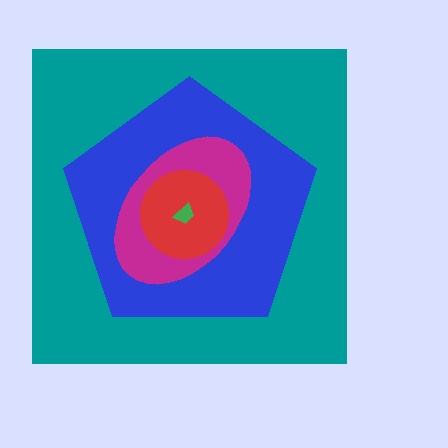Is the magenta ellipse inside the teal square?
Yes.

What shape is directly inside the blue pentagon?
The magenta ellipse.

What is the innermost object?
The green trapezoid.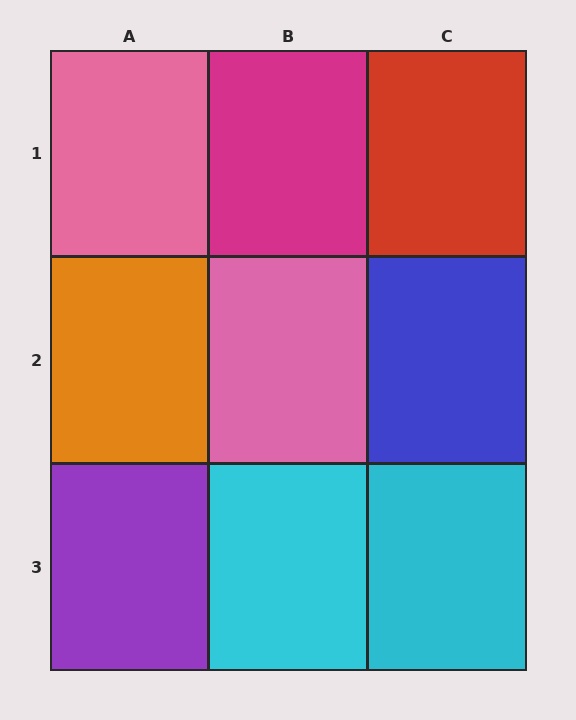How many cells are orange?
1 cell is orange.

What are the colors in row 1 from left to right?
Pink, magenta, red.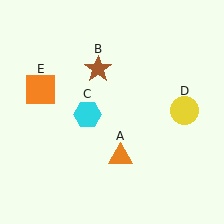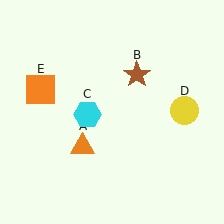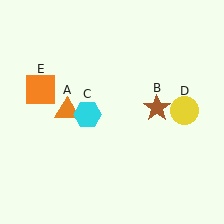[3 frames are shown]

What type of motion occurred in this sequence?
The orange triangle (object A), brown star (object B) rotated clockwise around the center of the scene.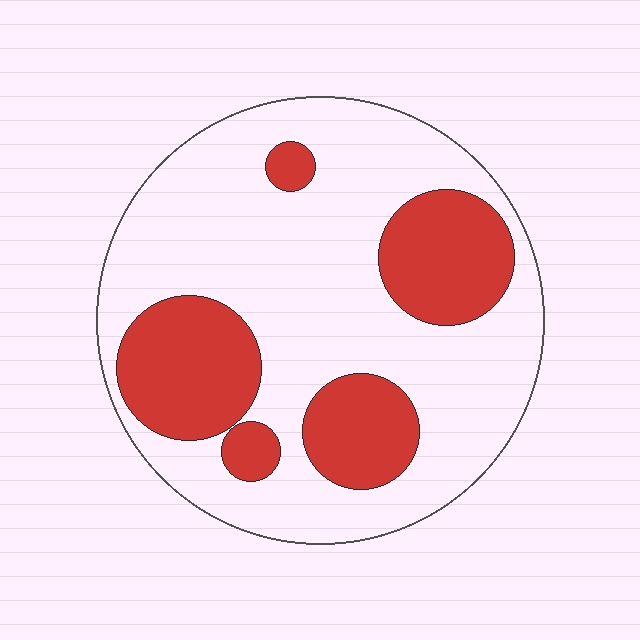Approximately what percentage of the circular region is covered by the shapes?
Approximately 30%.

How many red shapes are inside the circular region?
5.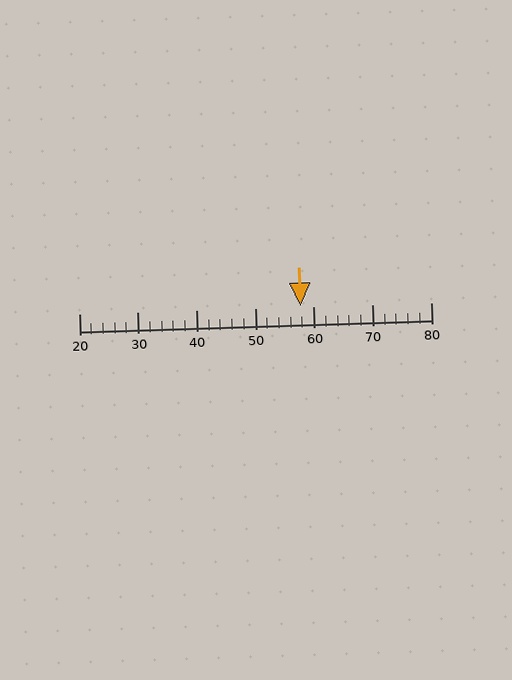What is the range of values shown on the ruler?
The ruler shows values from 20 to 80.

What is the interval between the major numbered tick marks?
The major tick marks are spaced 10 units apart.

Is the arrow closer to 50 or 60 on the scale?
The arrow is closer to 60.